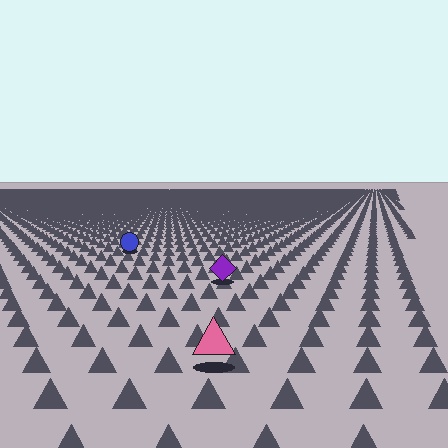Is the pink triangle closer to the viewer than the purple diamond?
Yes. The pink triangle is closer — you can tell from the texture gradient: the ground texture is coarser near it.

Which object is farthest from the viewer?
The blue circle is farthest from the viewer. It appears smaller and the ground texture around it is denser.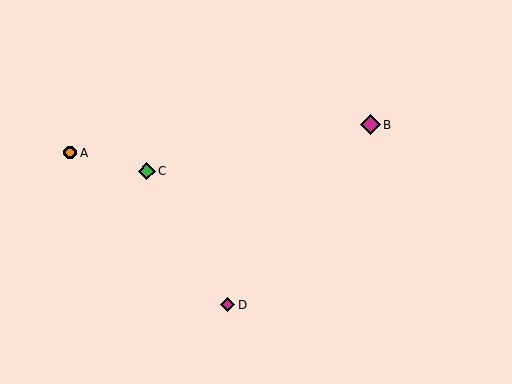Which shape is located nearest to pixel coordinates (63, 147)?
The orange circle (labeled A) at (70, 153) is nearest to that location.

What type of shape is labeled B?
Shape B is a magenta diamond.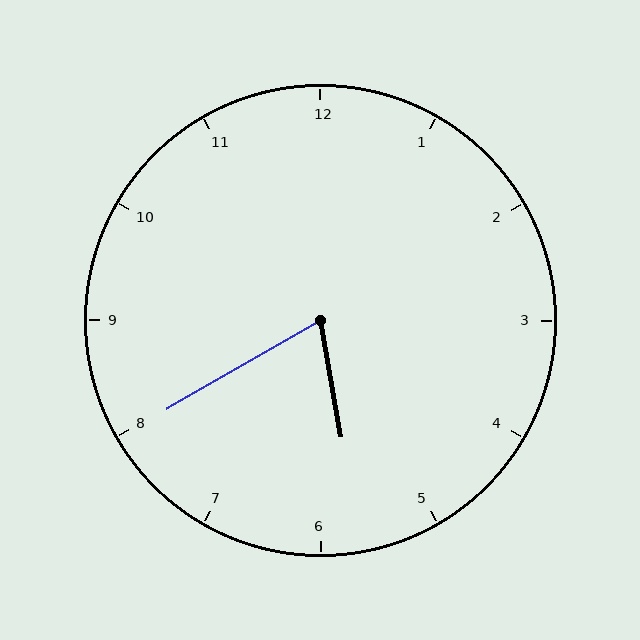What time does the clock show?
5:40.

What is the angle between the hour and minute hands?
Approximately 70 degrees.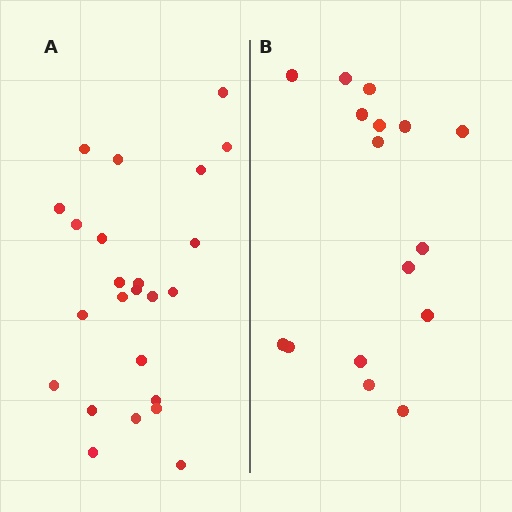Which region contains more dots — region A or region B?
Region A (the left region) has more dots.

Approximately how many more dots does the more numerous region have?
Region A has roughly 8 or so more dots than region B.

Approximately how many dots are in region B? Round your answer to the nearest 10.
About 20 dots. (The exact count is 16, which rounds to 20.)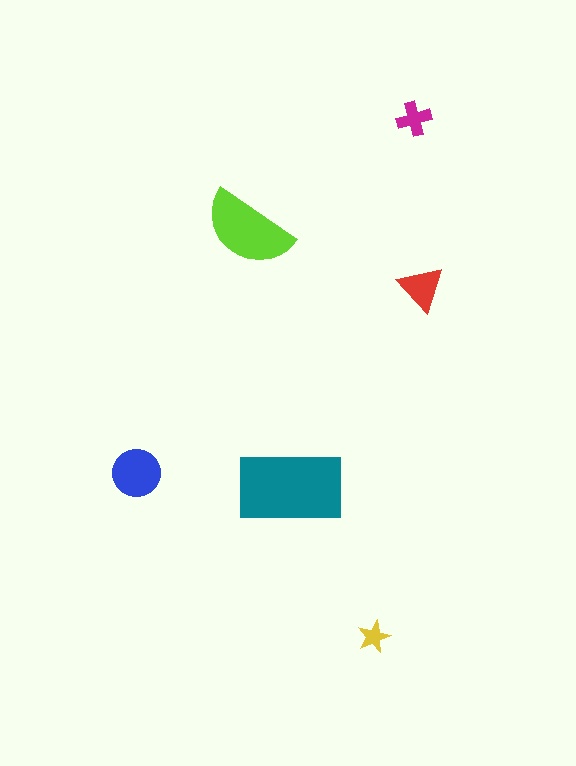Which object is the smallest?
The yellow star.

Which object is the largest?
The teal rectangle.